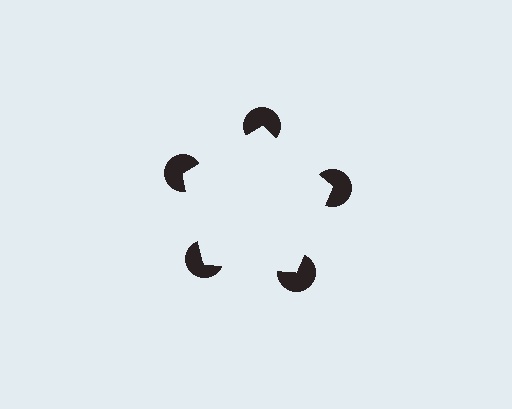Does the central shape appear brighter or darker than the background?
It typically appears slightly brighter than the background, even though no actual brightness change is drawn.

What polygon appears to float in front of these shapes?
An illusory pentagon — its edges are inferred from the aligned wedge cuts in the pac-man discs, not physically drawn.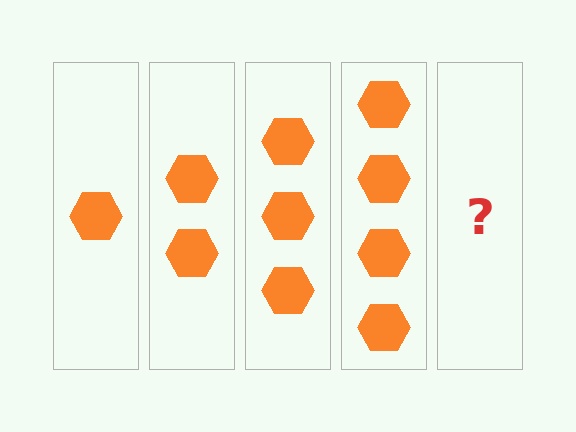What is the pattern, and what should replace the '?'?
The pattern is that each step adds one more hexagon. The '?' should be 5 hexagons.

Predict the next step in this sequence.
The next step is 5 hexagons.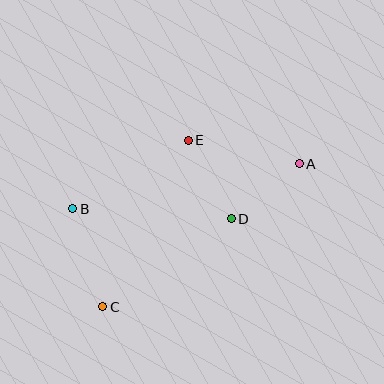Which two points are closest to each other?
Points A and D are closest to each other.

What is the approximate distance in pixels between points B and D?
The distance between B and D is approximately 159 pixels.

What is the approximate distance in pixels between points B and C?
The distance between B and C is approximately 103 pixels.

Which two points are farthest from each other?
Points A and C are farthest from each other.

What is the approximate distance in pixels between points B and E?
The distance between B and E is approximately 134 pixels.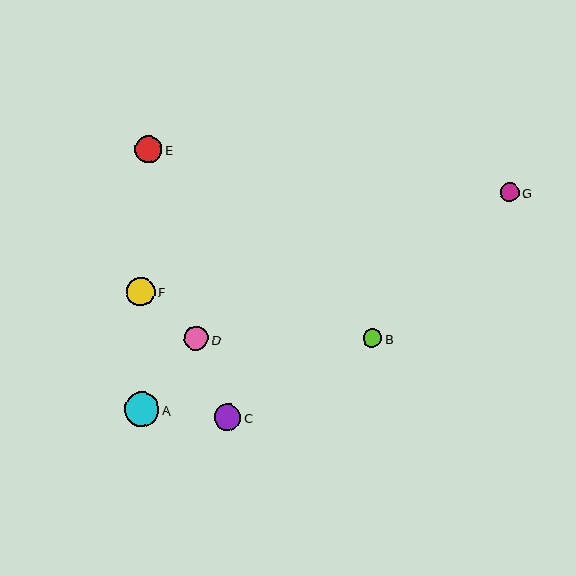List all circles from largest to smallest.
From largest to smallest: A, F, E, C, D, G, B.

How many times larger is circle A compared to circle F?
Circle A is approximately 1.2 times the size of circle F.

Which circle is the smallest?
Circle B is the smallest with a size of approximately 18 pixels.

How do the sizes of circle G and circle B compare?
Circle G and circle B are approximately the same size.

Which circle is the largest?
Circle A is the largest with a size of approximately 35 pixels.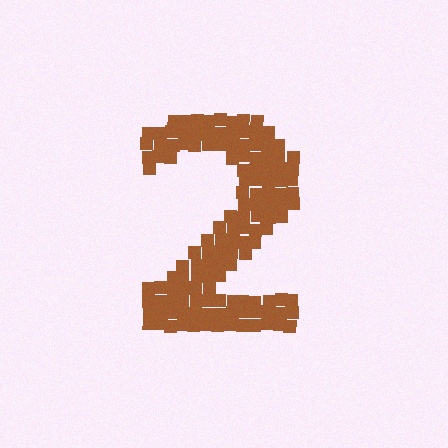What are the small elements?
The small elements are squares.